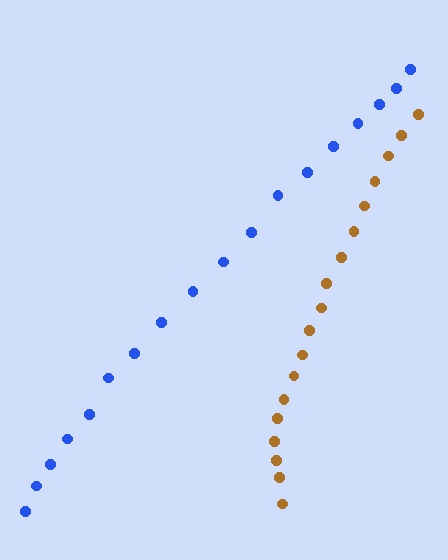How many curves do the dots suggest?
There are 2 distinct paths.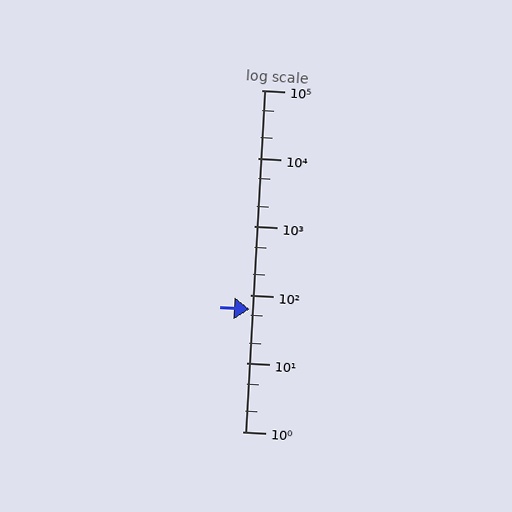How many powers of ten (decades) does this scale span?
The scale spans 5 decades, from 1 to 100000.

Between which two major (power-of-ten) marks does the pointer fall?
The pointer is between 10 and 100.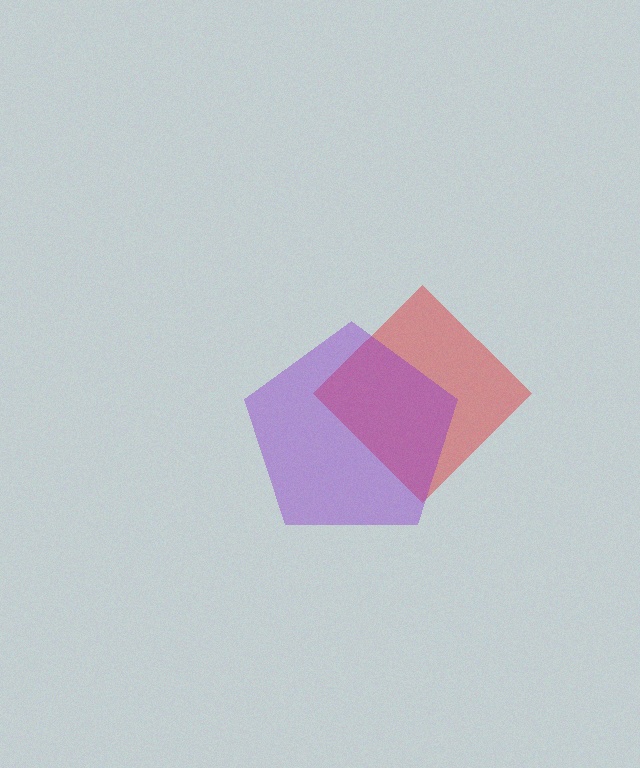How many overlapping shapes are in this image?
There are 2 overlapping shapes in the image.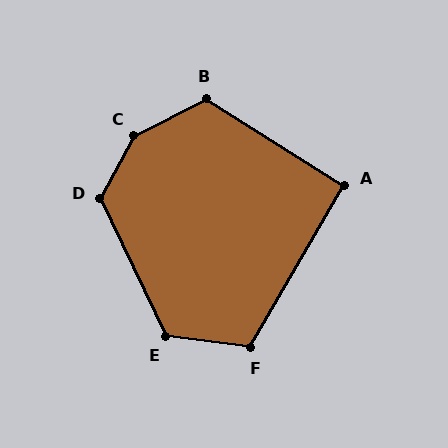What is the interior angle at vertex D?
Approximately 127 degrees (obtuse).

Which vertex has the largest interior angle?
C, at approximately 145 degrees.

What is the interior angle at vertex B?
Approximately 121 degrees (obtuse).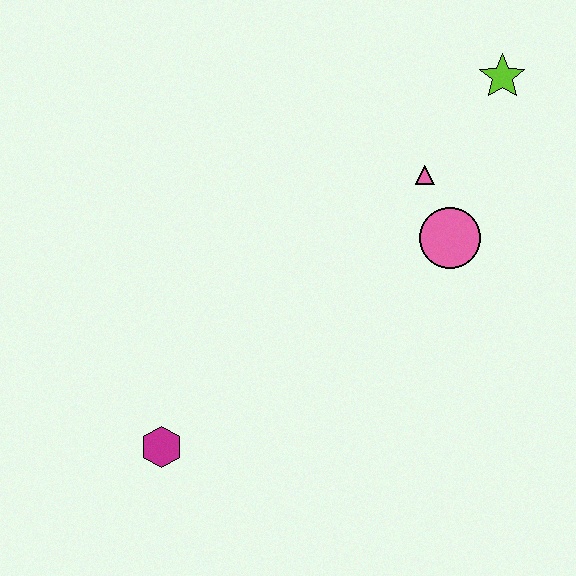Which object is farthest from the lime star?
The magenta hexagon is farthest from the lime star.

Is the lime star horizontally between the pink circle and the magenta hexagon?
No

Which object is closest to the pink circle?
The pink triangle is closest to the pink circle.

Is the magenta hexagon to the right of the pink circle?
No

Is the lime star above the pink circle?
Yes